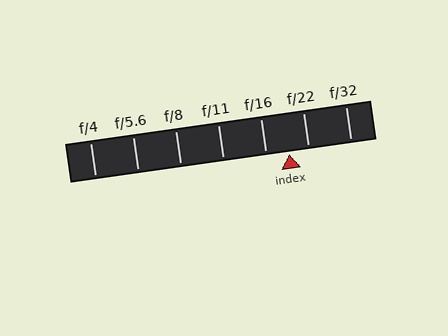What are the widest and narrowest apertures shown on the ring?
The widest aperture shown is f/4 and the narrowest is f/32.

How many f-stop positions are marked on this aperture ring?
There are 7 f-stop positions marked.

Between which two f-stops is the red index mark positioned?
The index mark is between f/16 and f/22.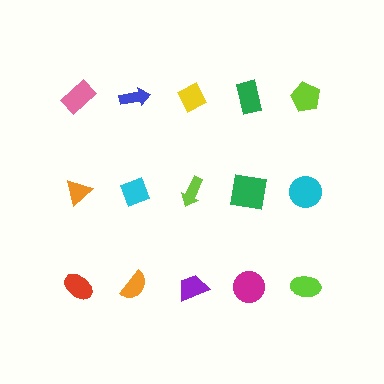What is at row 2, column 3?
A lime arrow.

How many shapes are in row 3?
5 shapes.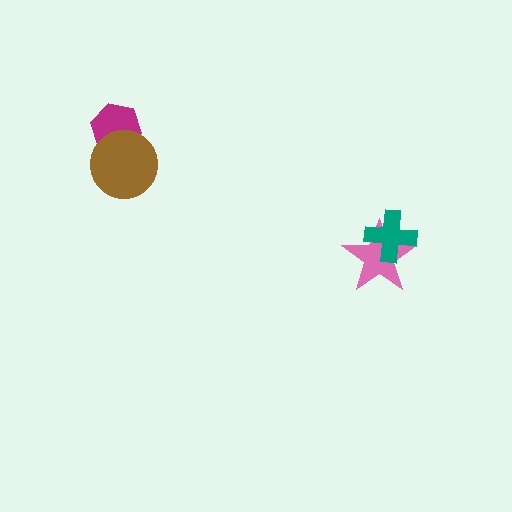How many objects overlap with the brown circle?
1 object overlaps with the brown circle.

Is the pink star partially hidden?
Yes, it is partially covered by another shape.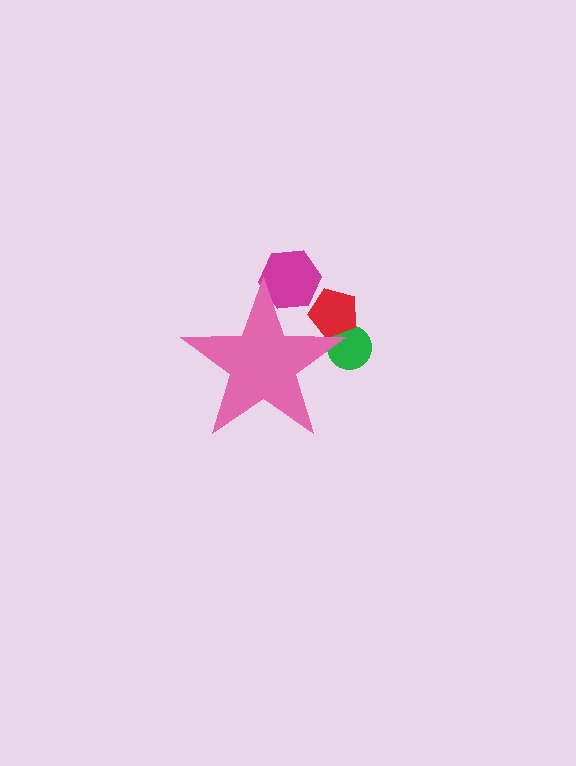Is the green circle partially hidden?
Yes, the green circle is partially hidden behind the pink star.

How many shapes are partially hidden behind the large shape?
3 shapes are partially hidden.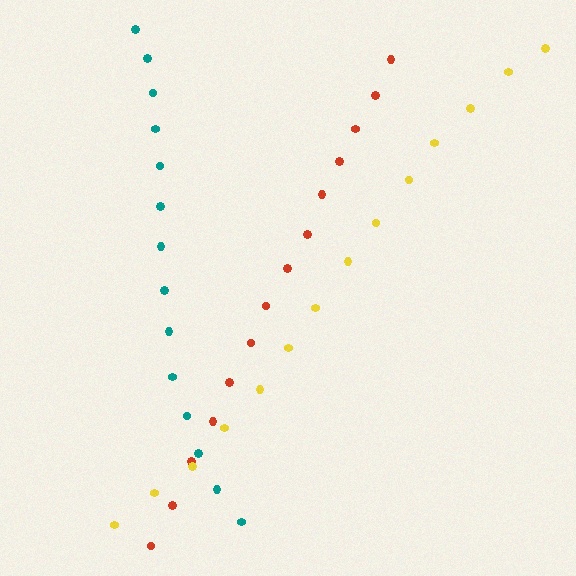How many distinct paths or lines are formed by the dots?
There are 3 distinct paths.